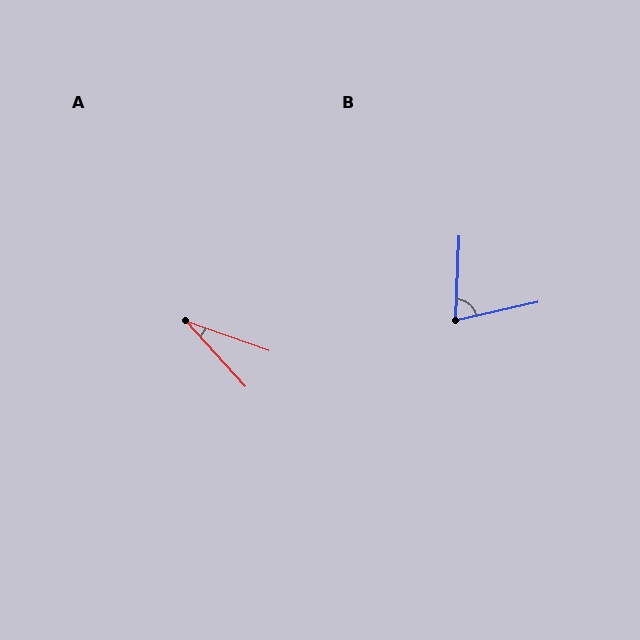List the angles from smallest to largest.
A (28°), B (75°).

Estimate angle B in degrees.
Approximately 75 degrees.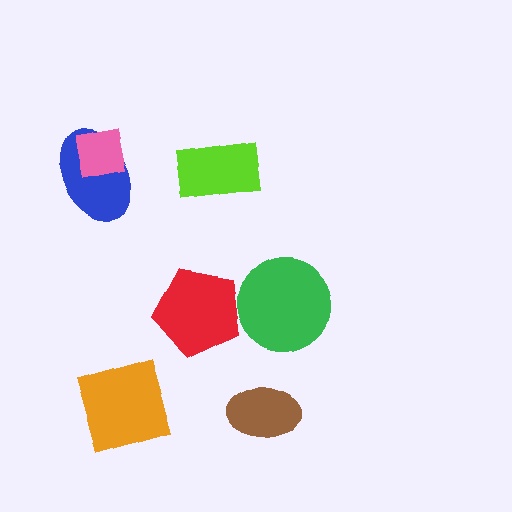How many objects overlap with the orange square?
0 objects overlap with the orange square.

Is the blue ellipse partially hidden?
Yes, it is partially covered by another shape.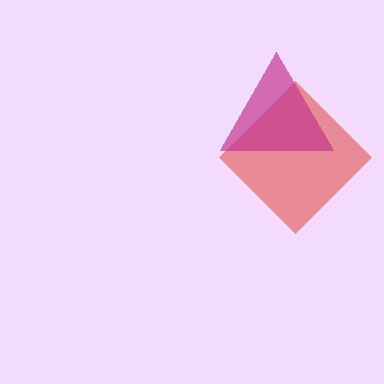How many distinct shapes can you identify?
There are 2 distinct shapes: a red diamond, a magenta triangle.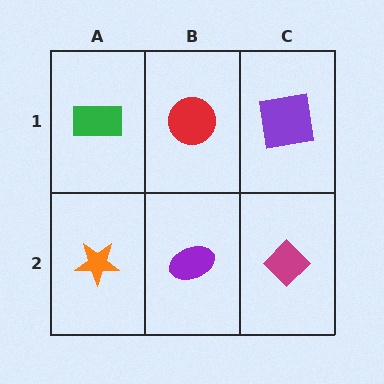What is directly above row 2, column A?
A green rectangle.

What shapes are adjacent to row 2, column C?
A purple square (row 1, column C), a purple ellipse (row 2, column B).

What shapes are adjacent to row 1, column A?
An orange star (row 2, column A), a red circle (row 1, column B).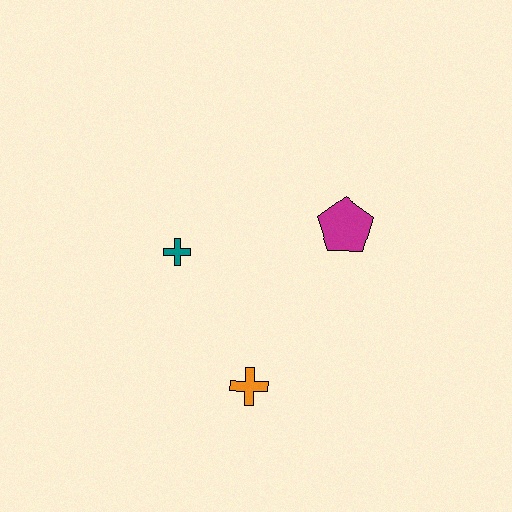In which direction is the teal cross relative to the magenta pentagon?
The teal cross is to the left of the magenta pentagon.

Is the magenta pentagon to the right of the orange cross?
Yes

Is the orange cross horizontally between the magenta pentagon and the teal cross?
Yes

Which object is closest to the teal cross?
The orange cross is closest to the teal cross.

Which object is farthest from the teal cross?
The magenta pentagon is farthest from the teal cross.